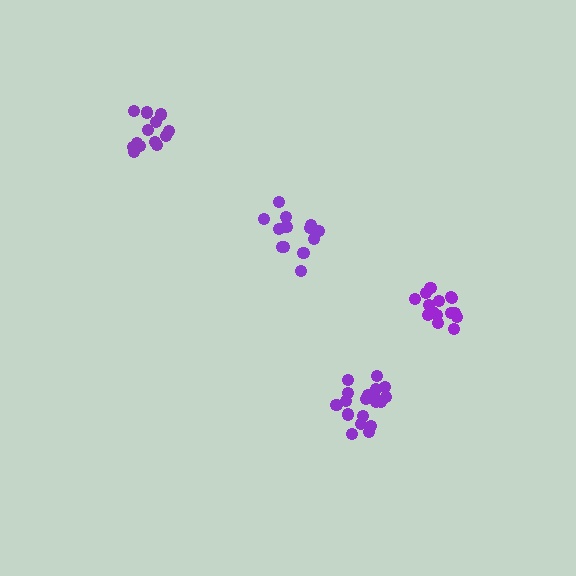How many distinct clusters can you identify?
There are 4 distinct clusters.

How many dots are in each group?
Group 1: 19 dots, Group 2: 13 dots, Group 3: 15 dots, Group 4: 14 dots (61 total).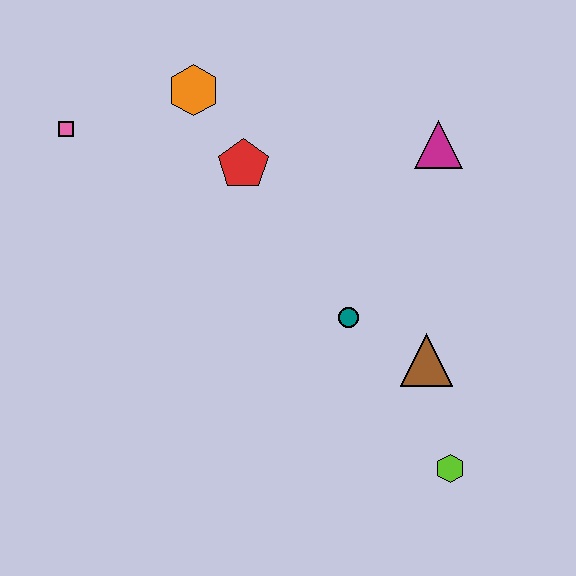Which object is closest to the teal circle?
The brown triangle is closest to the teal circle.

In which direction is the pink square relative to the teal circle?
The pink square is to the left of the teal circle.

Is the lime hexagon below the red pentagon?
Yes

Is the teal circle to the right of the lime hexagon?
No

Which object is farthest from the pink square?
The lime hexagon is farthest from the pink square.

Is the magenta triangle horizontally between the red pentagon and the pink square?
No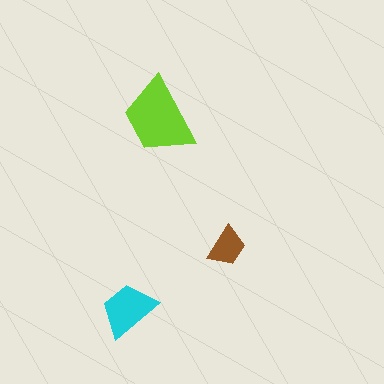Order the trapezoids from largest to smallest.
the lime one, the cyan one, the brown one.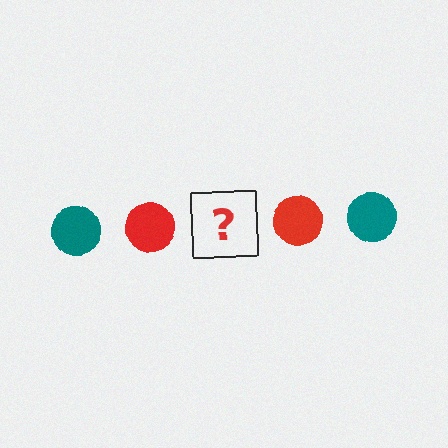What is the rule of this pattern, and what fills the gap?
The rule is that the pattern cycles through teal, red circles. The gap should be filled with a teal circle.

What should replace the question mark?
The question mark should be replaced with a teal circle.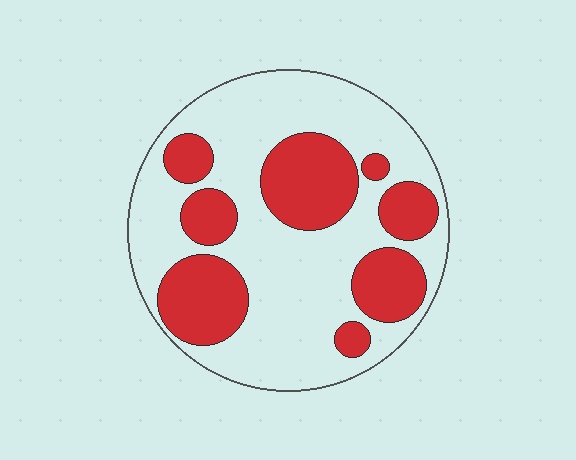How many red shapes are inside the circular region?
8.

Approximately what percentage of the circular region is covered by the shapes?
Approximately 35%.